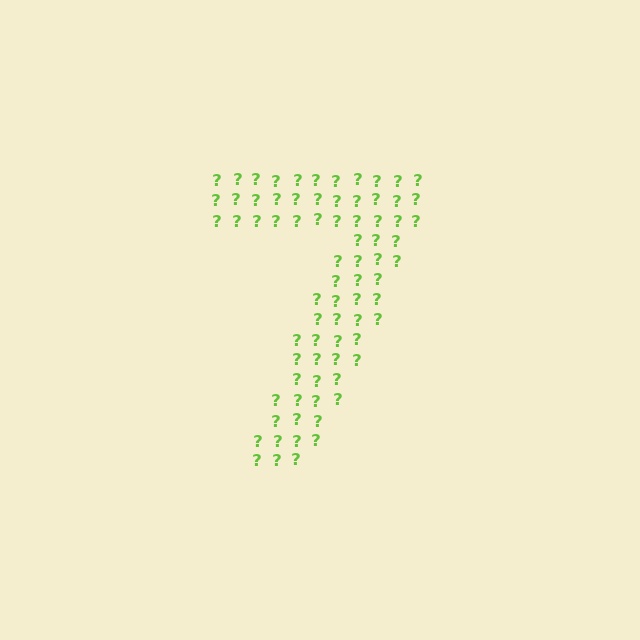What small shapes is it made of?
It is made of small question marks.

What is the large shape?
The large shape is the digit 7.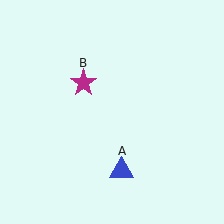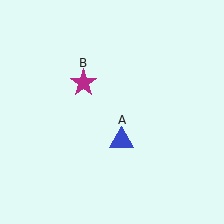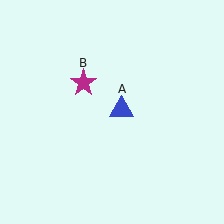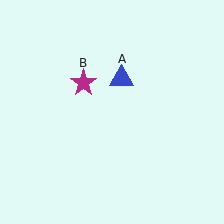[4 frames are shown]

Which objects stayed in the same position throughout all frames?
Magenta star (object B) remained stationary.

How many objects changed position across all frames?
1 object changed position: blue triangle (object A).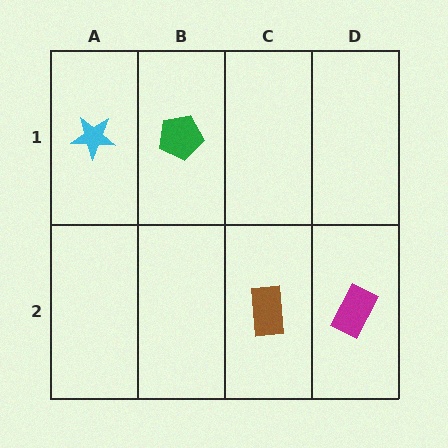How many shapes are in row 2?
2 shapes.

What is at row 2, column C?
A brown rectangle.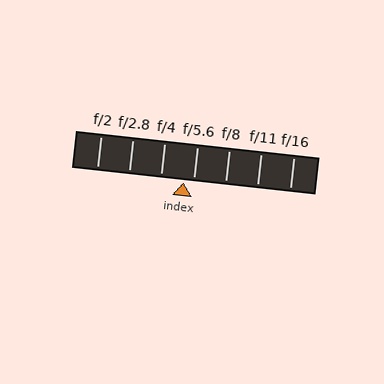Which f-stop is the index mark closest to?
The index mark is closest to f/5.6.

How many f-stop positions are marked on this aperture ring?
There are 7 f-stop positions marked.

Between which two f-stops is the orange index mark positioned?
The index mark is between f/4 and f/5.6.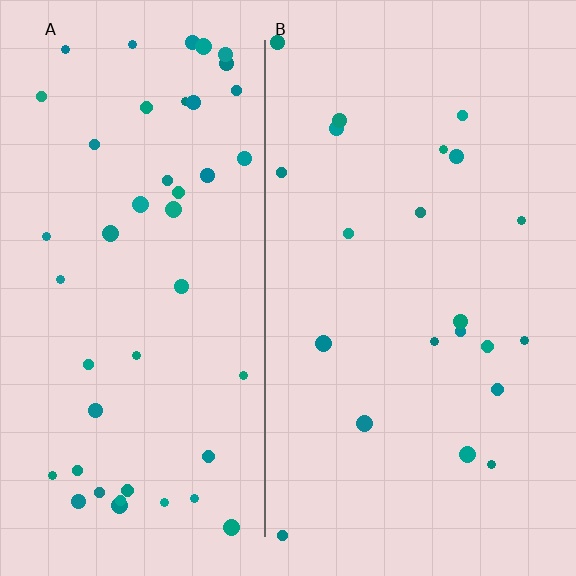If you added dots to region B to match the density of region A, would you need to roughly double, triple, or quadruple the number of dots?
Approximately double.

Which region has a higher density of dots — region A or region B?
A (the left).